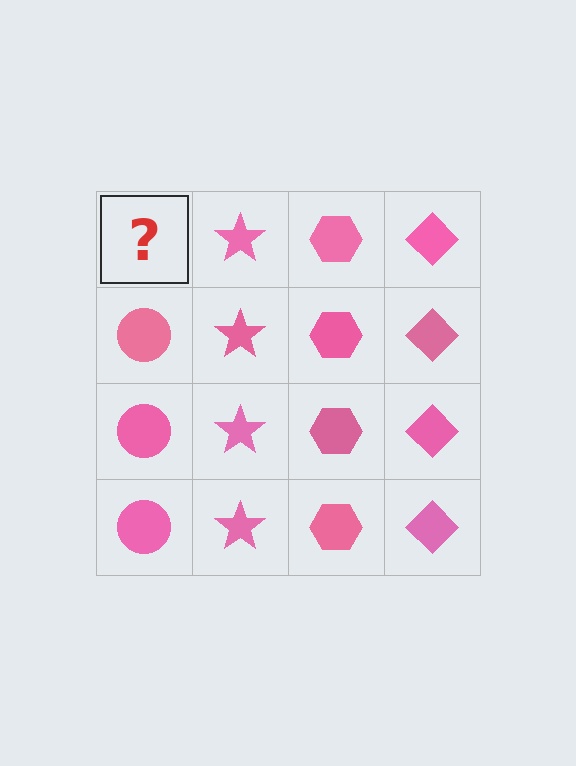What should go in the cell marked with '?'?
The missing cell should contain a pink circle.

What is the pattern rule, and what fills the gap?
The rule is that each column has a consistent shape. The gap should be filled with a pink circle.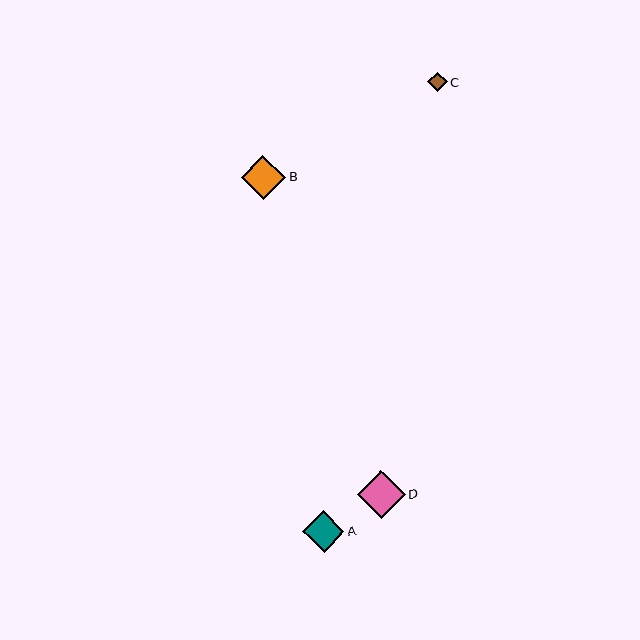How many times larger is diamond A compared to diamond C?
Diamond A is approximately 2.1 times the size of diamond C.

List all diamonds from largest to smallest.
From largest to smallest: D, B, A, C.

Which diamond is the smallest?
Diamond C is the smallest with a size of approximately 20 pixels.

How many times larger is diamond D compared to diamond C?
Diamond D is approximately 2.4 times the size of diamond C.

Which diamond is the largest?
Diamond D is the largest with a size of approximately 48 pixels.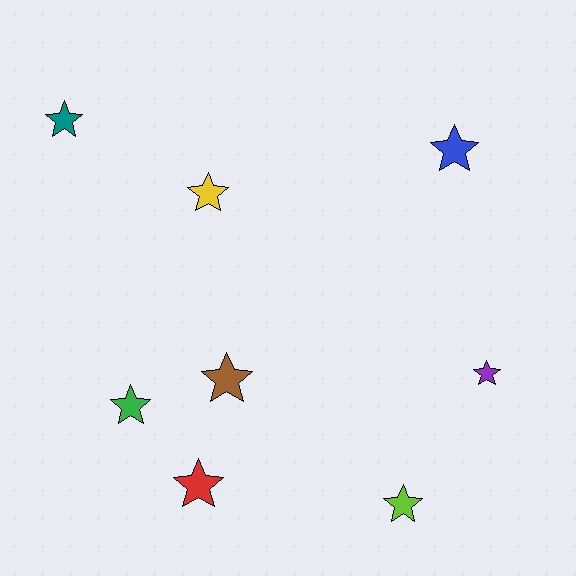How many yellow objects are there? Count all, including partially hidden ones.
There is 1 yellow object.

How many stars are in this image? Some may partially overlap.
There are 8 stars.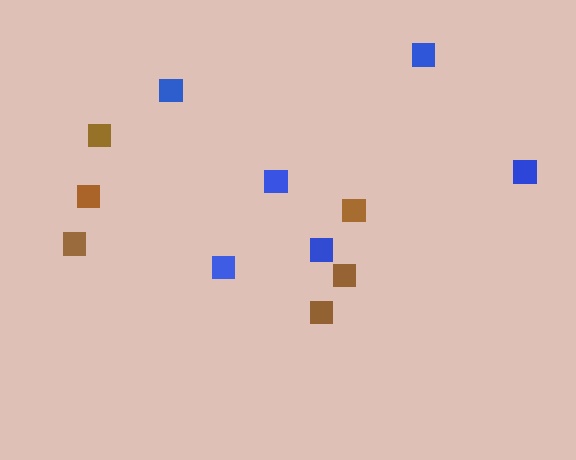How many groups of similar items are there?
There are 2 groups: one group of brown squares (6) and one group of blue squares (6).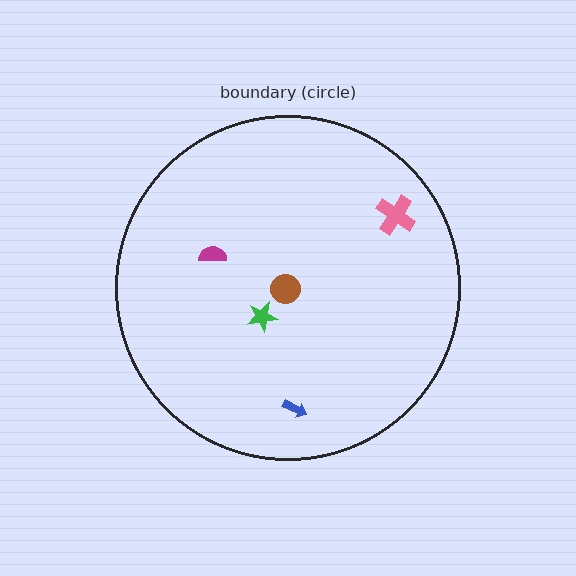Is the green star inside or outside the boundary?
Inside.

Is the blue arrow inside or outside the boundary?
Inside.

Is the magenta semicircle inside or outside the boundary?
Inside.